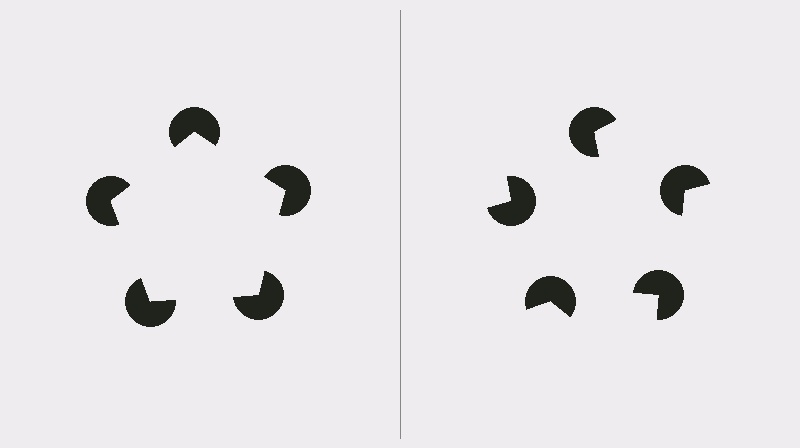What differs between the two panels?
The pac-man discs are positioned identically on both sides; only the wedge orientations differ. On the left they align to a pentagon; on the right they are misaligned.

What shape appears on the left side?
An illusory pentagon.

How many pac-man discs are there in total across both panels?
10 — 5 on each side.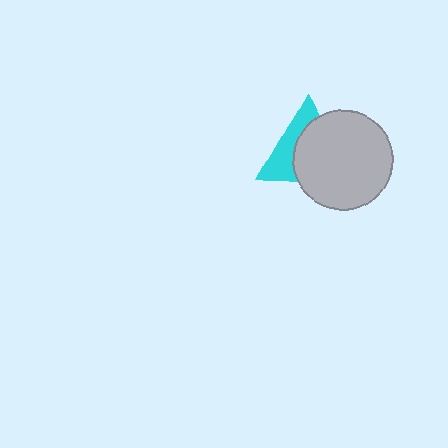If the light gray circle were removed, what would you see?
You would see the complete cyan triangle.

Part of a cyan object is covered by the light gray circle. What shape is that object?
It is a triangle.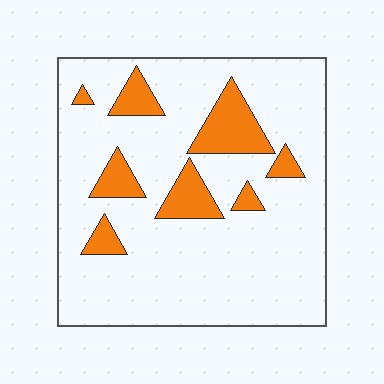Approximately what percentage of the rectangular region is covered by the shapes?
Approximately 15%.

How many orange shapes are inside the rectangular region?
8.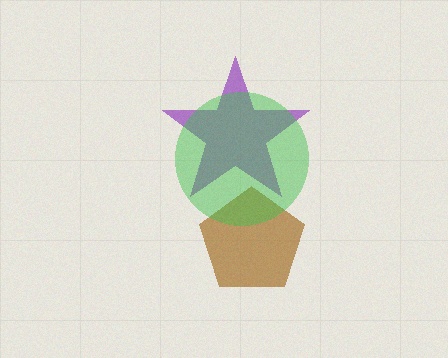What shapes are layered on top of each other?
The layered shapes are: a brown pentagon, a purple star, a green circle.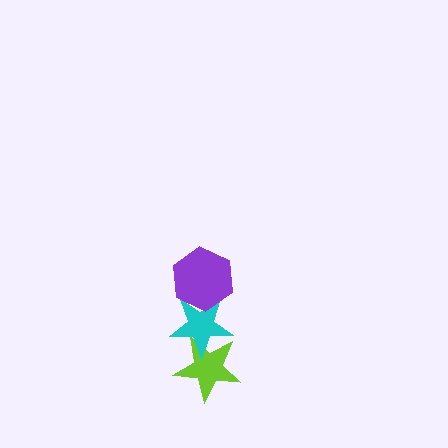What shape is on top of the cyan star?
The purple hexagon is on top of the cyan star.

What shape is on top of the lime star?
The cyan star is on top of the lime star.